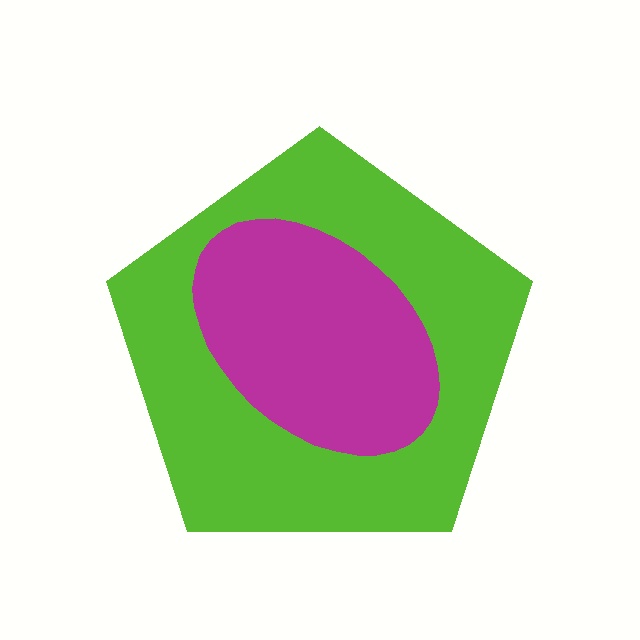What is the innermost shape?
The magenta ellipse.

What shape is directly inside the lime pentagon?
The magenta ellipse.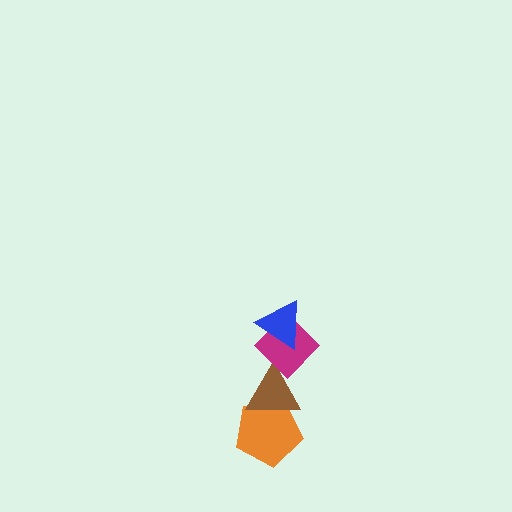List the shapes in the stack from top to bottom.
From top to bottom: the blue triangle, the magenta diamond, the brown triangle, the orange pentagon.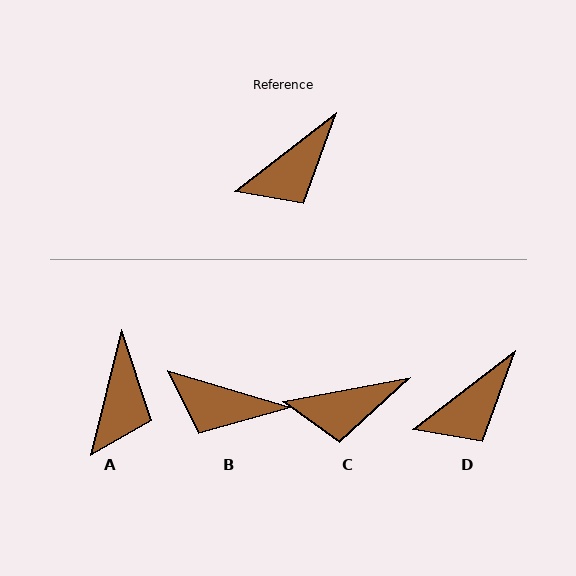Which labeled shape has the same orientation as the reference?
D.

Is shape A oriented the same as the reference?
No, it is off by about 38 degrees.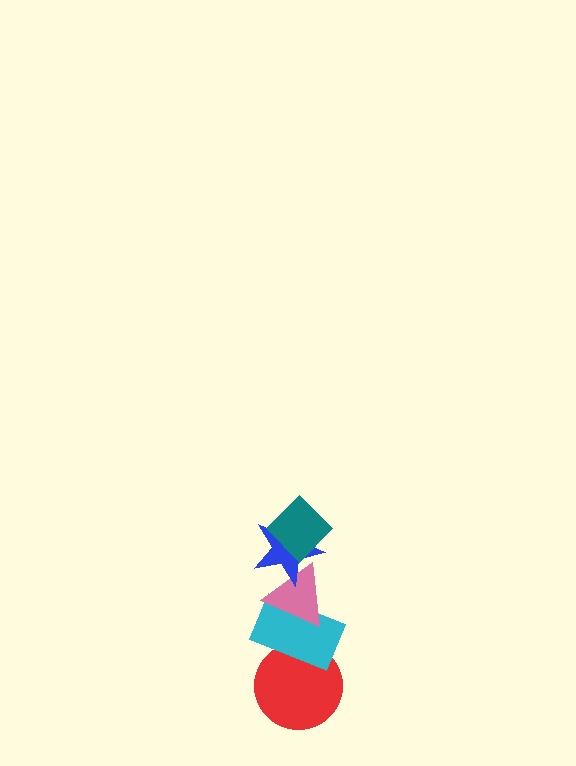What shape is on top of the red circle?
The cyan rectangle is on top of the red circle.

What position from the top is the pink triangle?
The pink triangle is 3rd from the top.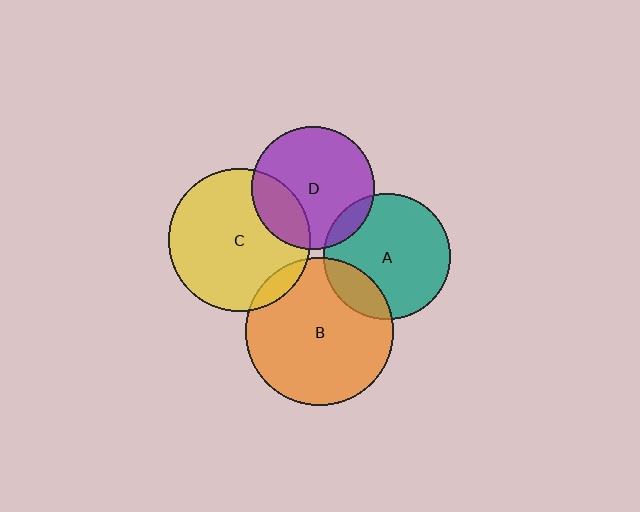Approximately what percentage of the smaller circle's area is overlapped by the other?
Approximately 25%.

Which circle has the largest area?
Circle B (orange).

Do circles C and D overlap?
Yes.